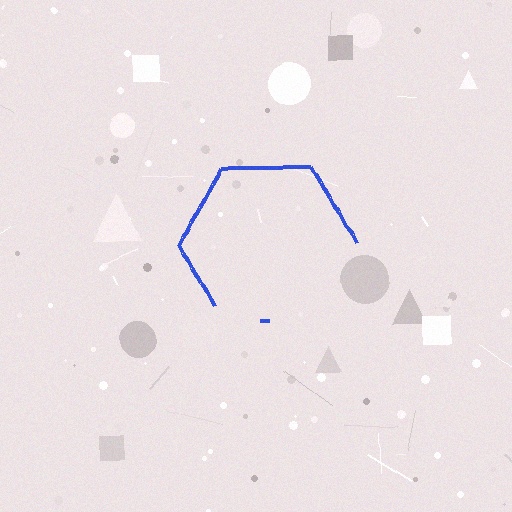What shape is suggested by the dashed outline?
The dashed outline suggests a hexagon.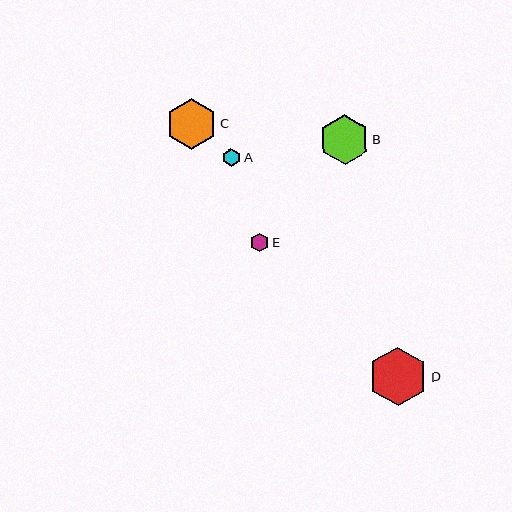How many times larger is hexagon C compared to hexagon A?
Hexagon C is approximately 2.9 times the size of hexagon A.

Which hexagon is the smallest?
Hexagon A is the smallest with a size of approximately 18 pixels.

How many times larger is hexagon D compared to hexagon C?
Hexagon D is approximately 1.2 times the size of hexagon C.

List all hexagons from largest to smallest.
From largest to smallest: D, C, B, E, A.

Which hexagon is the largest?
Hexagon D is the largest with a size of approximately 59 pixels.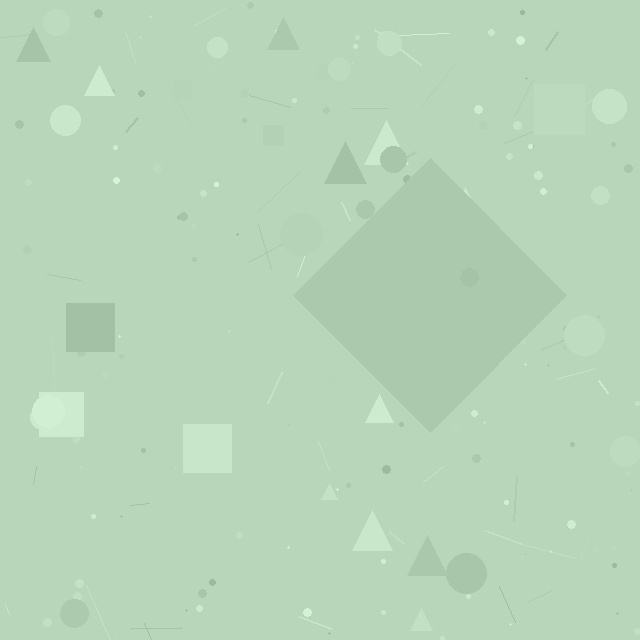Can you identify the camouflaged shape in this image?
The camouflaged shape is a diamond.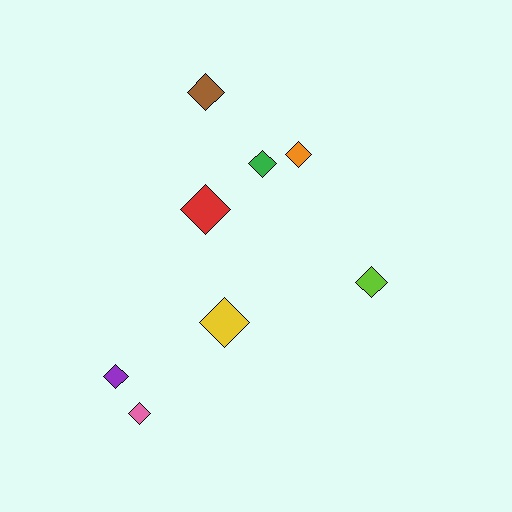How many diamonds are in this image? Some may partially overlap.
There are 8 diamonds.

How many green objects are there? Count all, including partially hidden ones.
There is 1 green object.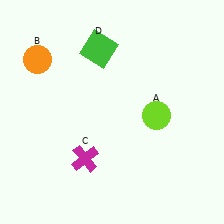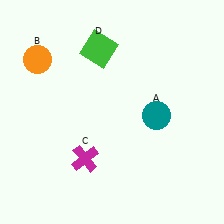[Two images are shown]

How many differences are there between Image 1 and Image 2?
There is 1 difference between the two images.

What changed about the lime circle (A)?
In Image 1, A is lime. In Image 2, it changed to teal.